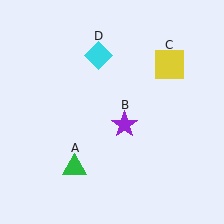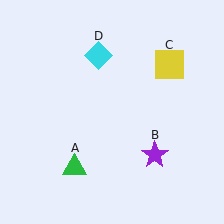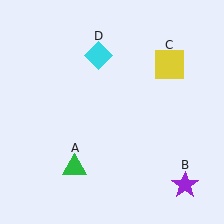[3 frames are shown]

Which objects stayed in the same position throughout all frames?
Green triangle (object A) and yellow square (object C) and cyan diamond (object D) remained stationary.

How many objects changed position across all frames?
1 object changed position: purple star (object B).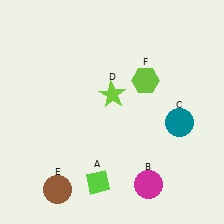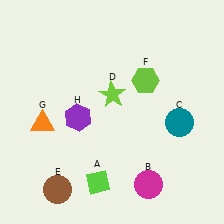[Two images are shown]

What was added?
An orange triangle (G), a purple hexagon (H) were added in Image 2.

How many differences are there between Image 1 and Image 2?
There are 2 differences between the two images.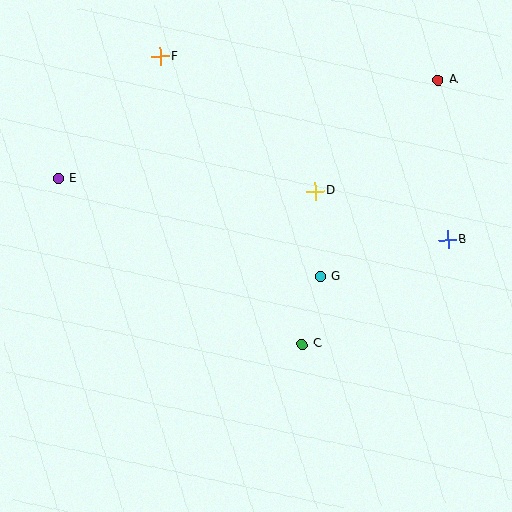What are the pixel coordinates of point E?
Point E is at (58, 179).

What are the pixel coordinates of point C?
Point C is at (302, 344).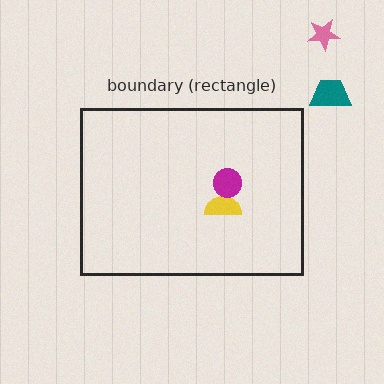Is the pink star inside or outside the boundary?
Outside.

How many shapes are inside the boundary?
2 inside, 2 outside.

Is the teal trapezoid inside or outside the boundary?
Outside.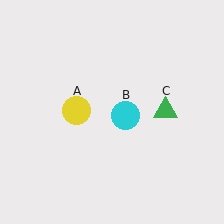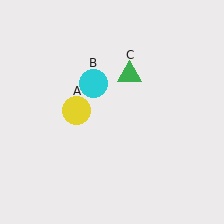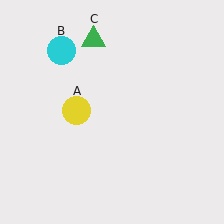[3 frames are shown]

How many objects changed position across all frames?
2 objects changed position: cyan circle (object B), green triangle (object C).